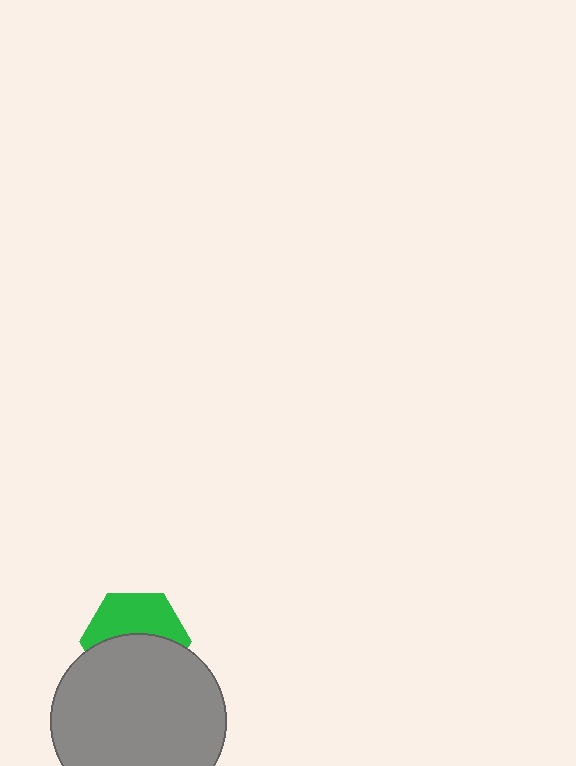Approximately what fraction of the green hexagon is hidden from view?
Roughly 53% of the green hexagon is hidden behind the gray circle.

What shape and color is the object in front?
The object in front is a gray circle.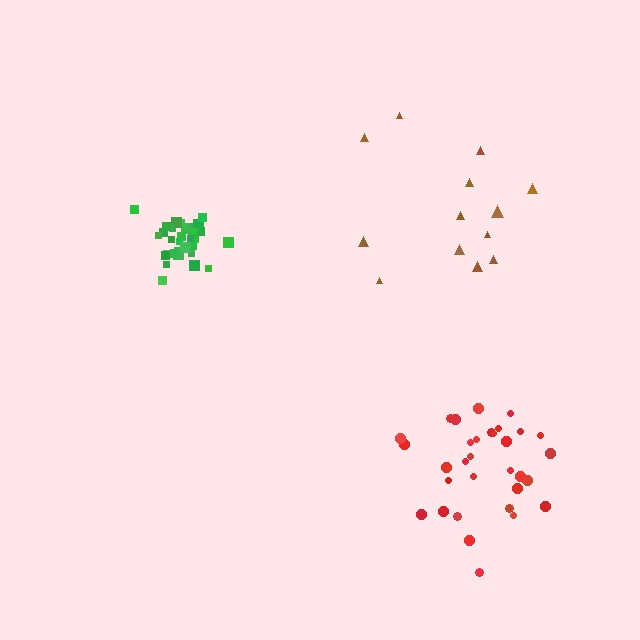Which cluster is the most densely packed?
Green.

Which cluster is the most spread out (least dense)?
Brown.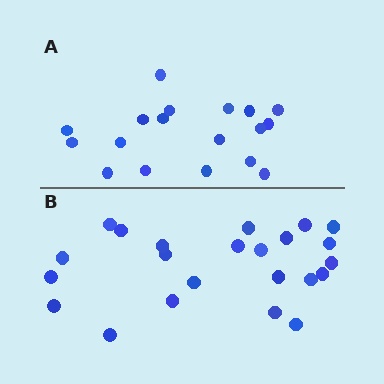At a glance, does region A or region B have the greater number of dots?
Region B (the bottom region) has more dots.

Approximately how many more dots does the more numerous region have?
Region B has about 5 more dots than region A.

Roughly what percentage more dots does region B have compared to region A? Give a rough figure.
About 30% more.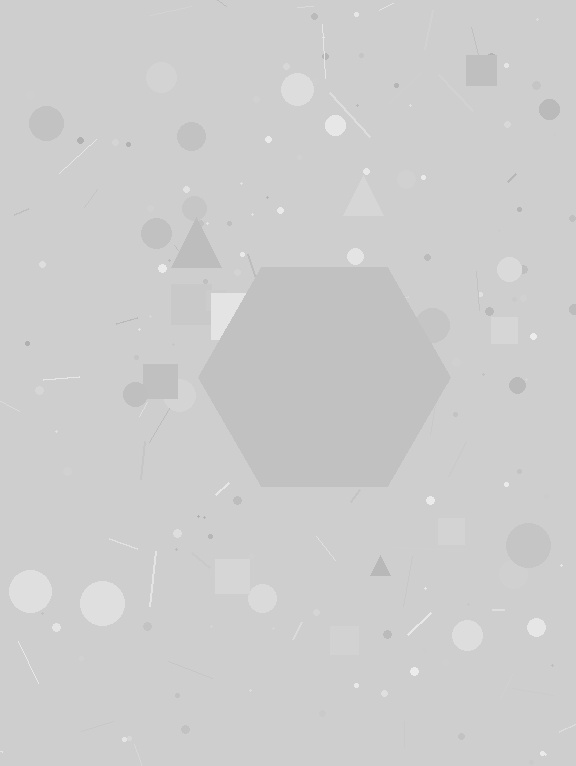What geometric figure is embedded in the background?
A hexagon is embedded in the background.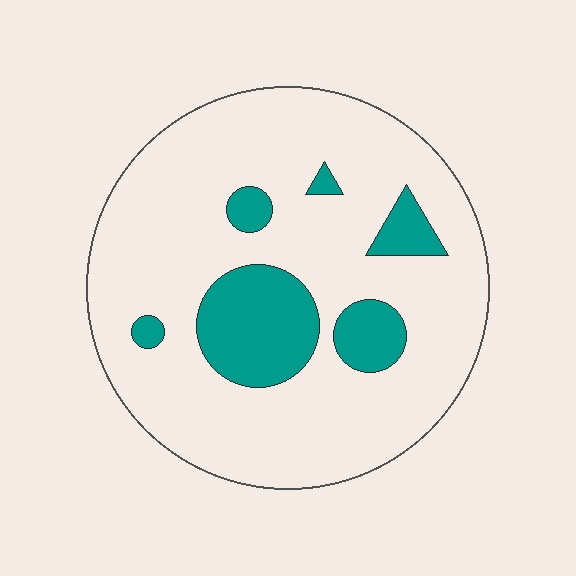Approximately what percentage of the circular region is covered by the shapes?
Approximately 20%.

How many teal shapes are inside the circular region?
6.